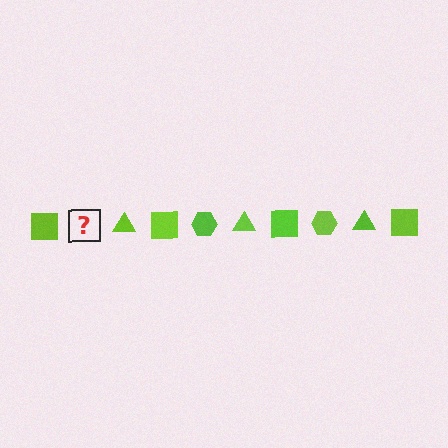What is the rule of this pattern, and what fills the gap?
The rule is that the pattern cycles through square, hexagon, triangle shapes in lime. The gap should be filled with a lime hexagon.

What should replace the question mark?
The question mark should be replaced with a lime hexagon.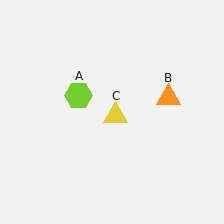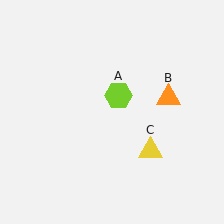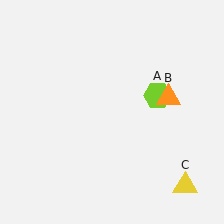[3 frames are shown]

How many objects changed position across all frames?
2 objects changed position: lime hexagon (object A), yellow triangle (object C).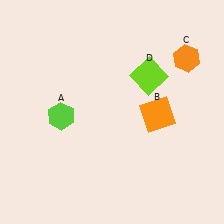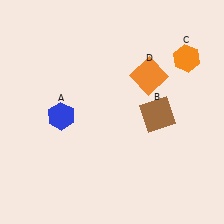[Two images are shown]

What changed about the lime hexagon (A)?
In Image 1, A is lime. In Image 2, it changed to blue.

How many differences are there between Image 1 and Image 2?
There are 3 differences between the two images.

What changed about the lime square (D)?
In Image 1, D is lime. In Image 2, it changed to orange.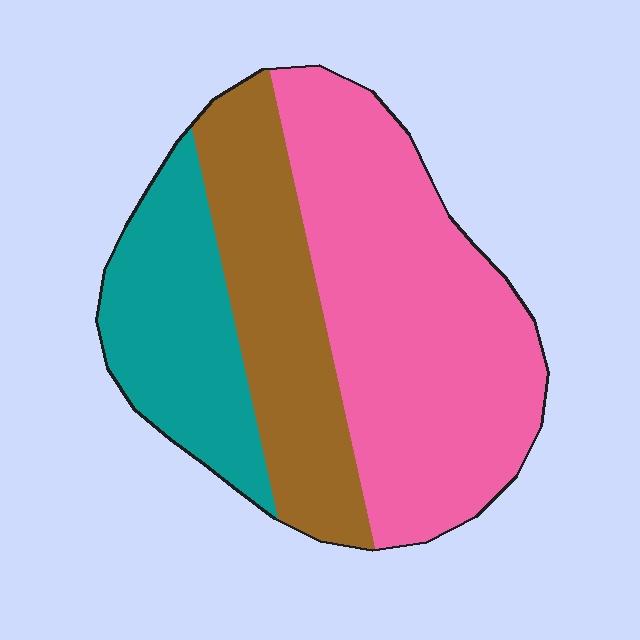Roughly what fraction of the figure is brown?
Brown takes up about one quarter (1/4) of the figure.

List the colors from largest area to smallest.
From largest to smallest: pink, brown, teal.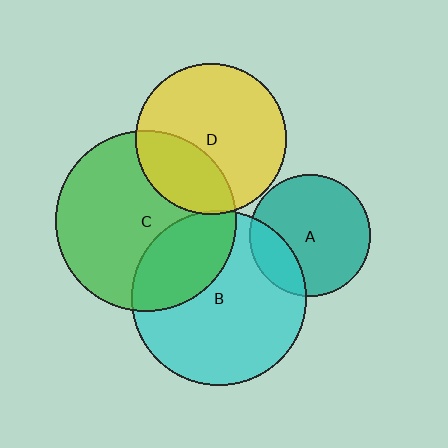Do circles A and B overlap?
Yes.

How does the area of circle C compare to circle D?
Approximately 1.4 times.